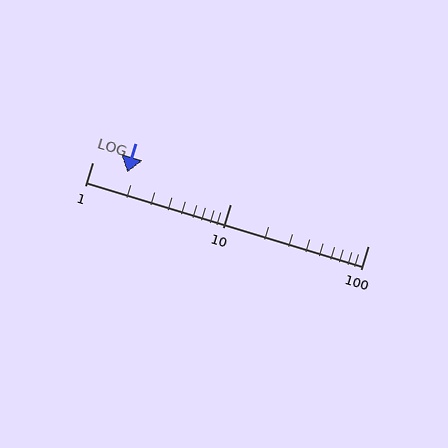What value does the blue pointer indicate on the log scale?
The pointer indicates approximately 1.8.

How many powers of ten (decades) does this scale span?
The scale spans 2 decades, from 1 to 100.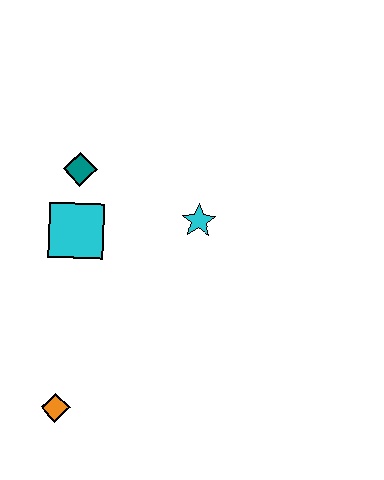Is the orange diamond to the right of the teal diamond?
No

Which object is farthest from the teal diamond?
The orange diamond is farthest from the teal diamond.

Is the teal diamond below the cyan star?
No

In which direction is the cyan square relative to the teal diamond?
The cyan square is below the teal diamond.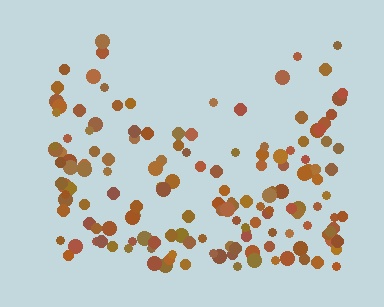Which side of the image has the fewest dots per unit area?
The top.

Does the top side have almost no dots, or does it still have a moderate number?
Still a moderate number, just noticeably fewer than the bottom.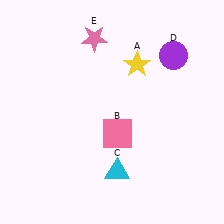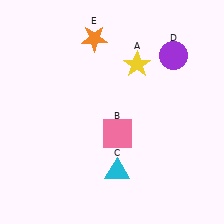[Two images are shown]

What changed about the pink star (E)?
In Image 1, E is pink. In Image 2, it changed to orange.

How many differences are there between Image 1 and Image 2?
There is 1 difference between the two images.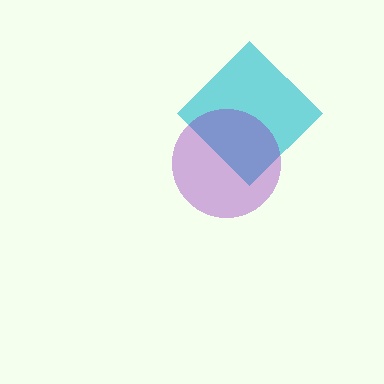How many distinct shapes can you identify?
There are 2 distinct shapes: a cyan diamond, a purple circle.